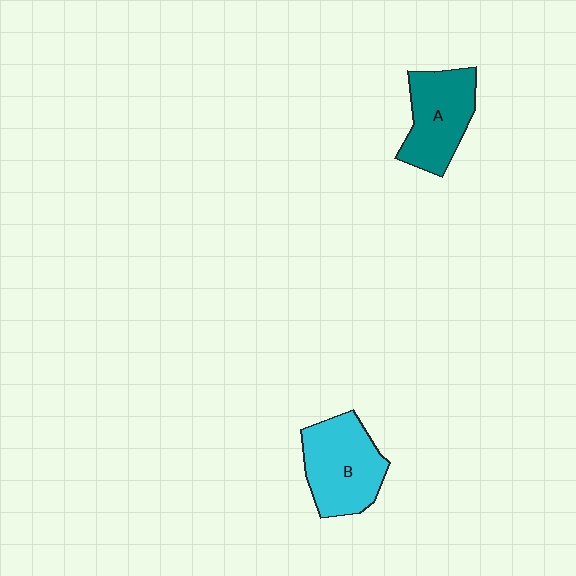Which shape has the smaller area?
Shape A (teal).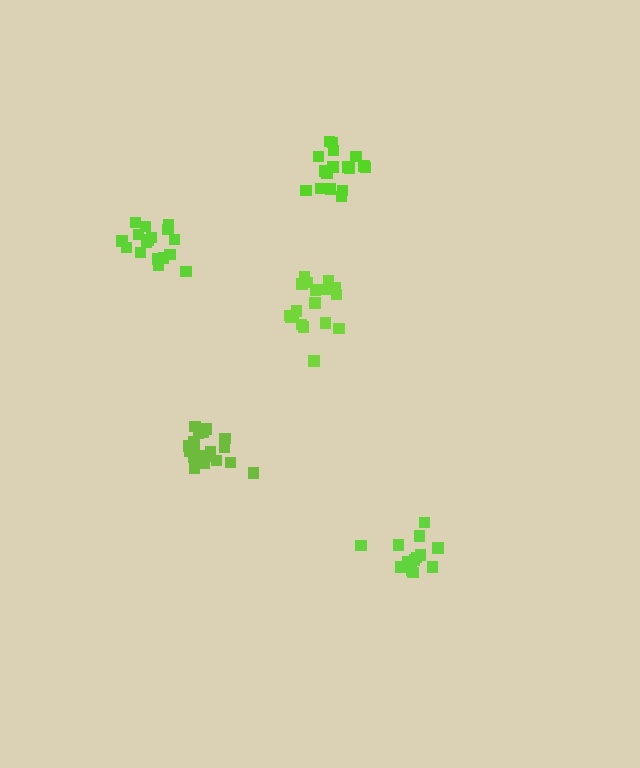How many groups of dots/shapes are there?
There are 5 groups.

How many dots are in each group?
Group 1: 19 dots, Group 2: 18 dots, Group 3: 19 dots, Group 4: 17 dots, Group 5: 14 dots (87 total).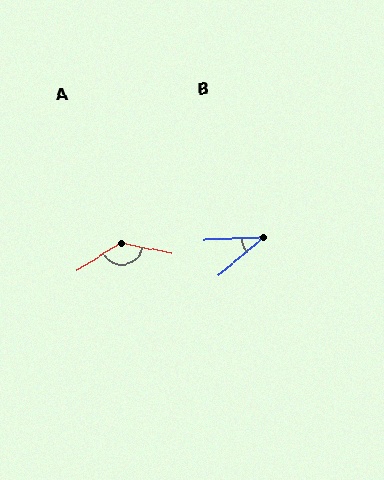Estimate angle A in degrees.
Approximately 137 degrees.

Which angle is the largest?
A, at approximately 137 degrees.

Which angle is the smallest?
B, at approximately 38 degrees.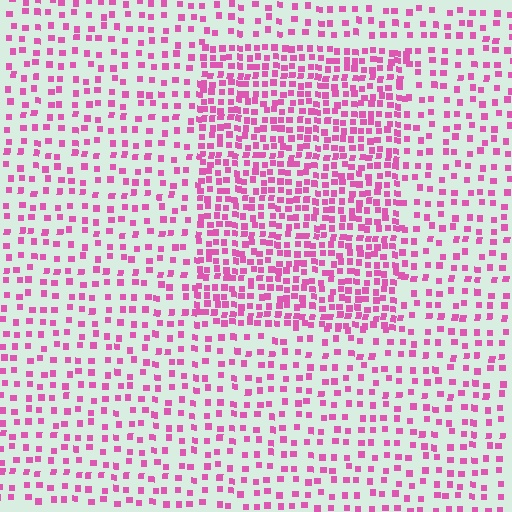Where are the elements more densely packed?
The elements are more densely packed inside the rectangle boundary.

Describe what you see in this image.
The image contains small pink elements arranged at two different densities. A rectangle-shaped region is visible where the elements are more densely packed than the surrounding area.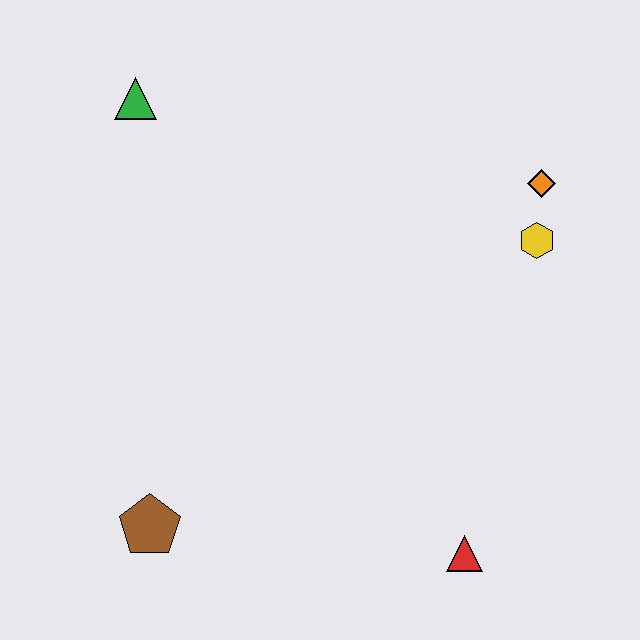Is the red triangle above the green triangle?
No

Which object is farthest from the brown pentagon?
The orange diamond is farthest from the brown pentagon.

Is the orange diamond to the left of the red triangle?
No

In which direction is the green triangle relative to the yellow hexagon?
The green triangle is to the left of the yellow hexagon.